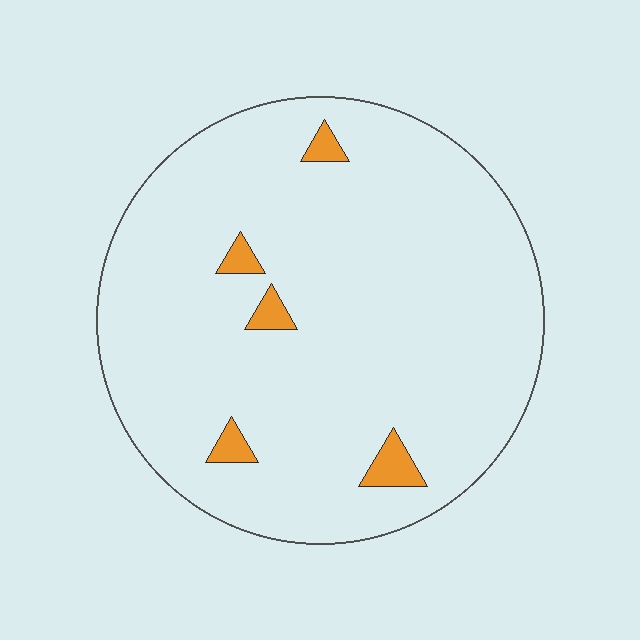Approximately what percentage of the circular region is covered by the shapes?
Approximately 5%.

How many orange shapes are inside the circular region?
5.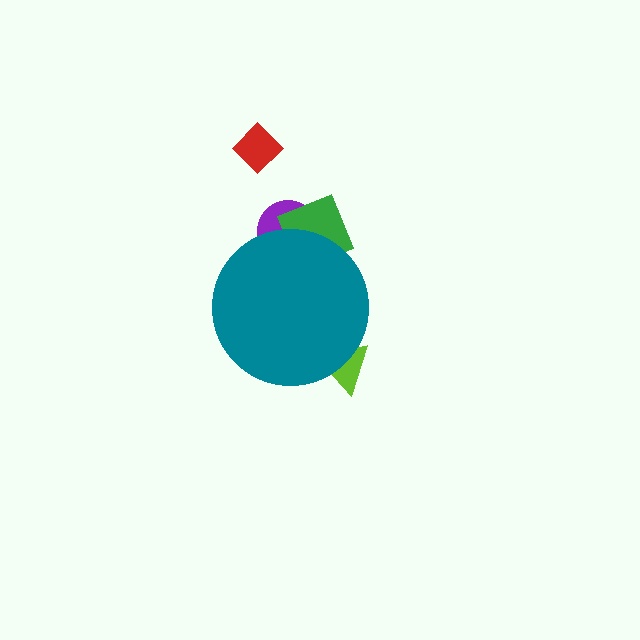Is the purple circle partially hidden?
Yes, the purple circle is partially hidden behind the teal circle.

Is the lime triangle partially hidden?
Yes, the lime triangle is partially hidden behind the teal circle.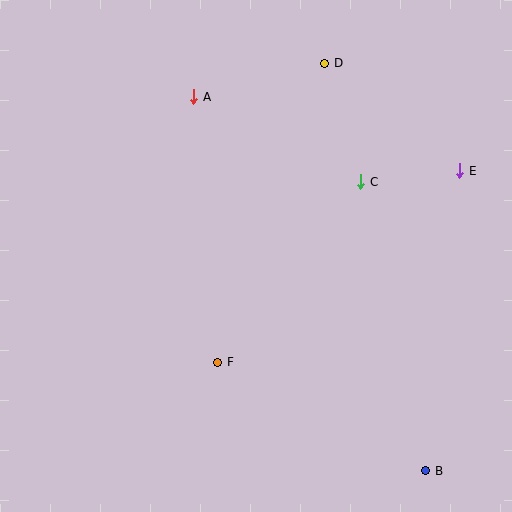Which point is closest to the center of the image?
Point F at (218, 362) is closest to the center.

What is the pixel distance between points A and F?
The distance between A and F is 266 pixels.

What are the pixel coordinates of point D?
Point D is at (325, 63).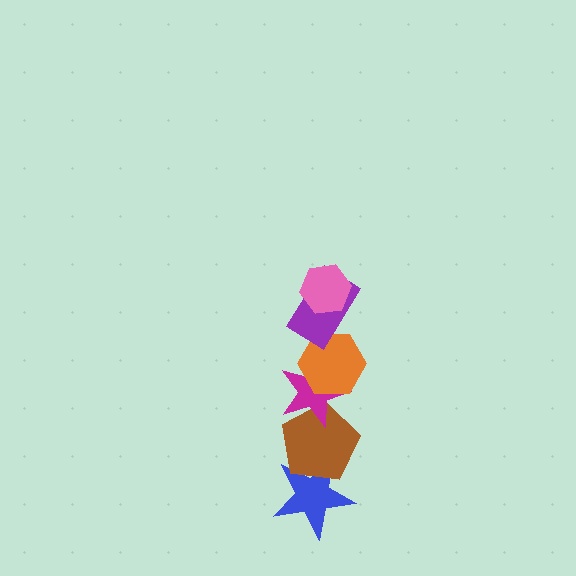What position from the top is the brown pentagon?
The brown pentagon is 5th from the top.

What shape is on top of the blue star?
The brown pentagon is on top of the blue star.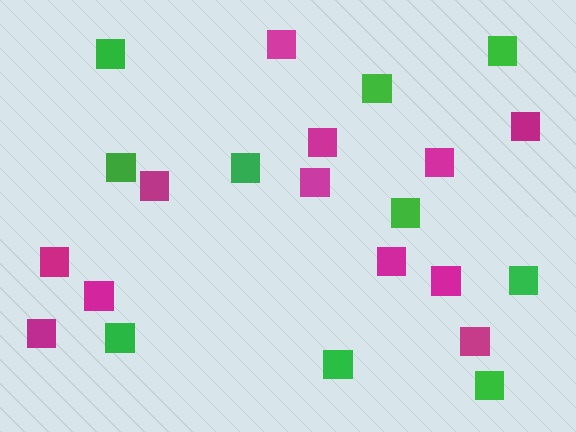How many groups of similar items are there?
There are 2 groups: one group of magenta squares (12) and one group of green squares (10).